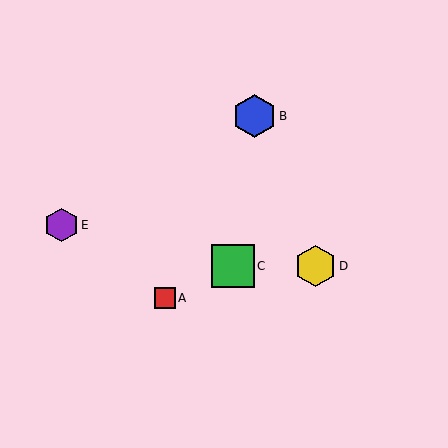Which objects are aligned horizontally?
Objects C, D are aligned horizontally.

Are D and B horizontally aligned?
No, D is at y≈266 and B is at y≈116.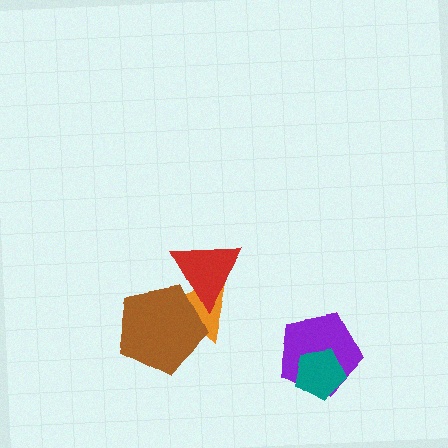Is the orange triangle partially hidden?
Yes, it is partially covered by another shape.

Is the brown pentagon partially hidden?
No, no other shape covers it.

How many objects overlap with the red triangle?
2 objects overlap with the red triangle.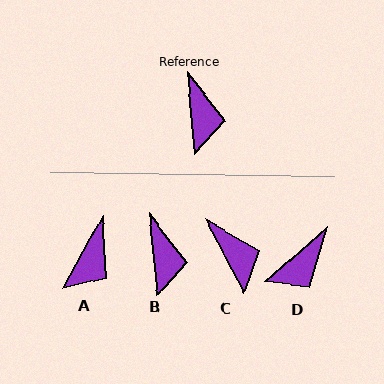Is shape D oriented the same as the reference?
No, it is off by about 54 degrees.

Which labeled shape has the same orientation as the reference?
B.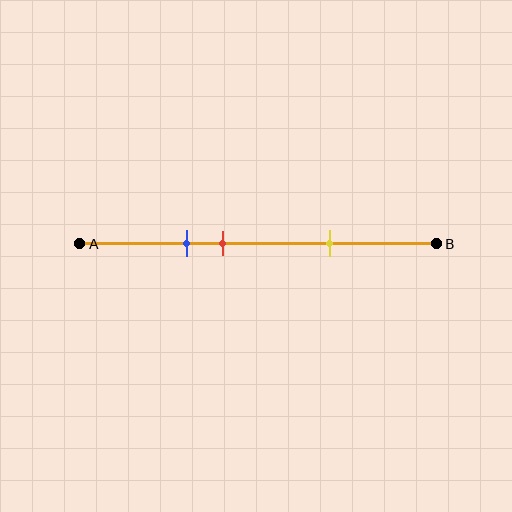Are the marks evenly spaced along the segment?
No, the marks are not evenly spaced.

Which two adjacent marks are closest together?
The blue and red marks are the closest adjacent pair.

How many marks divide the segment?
There are 3 marks dividing the segment.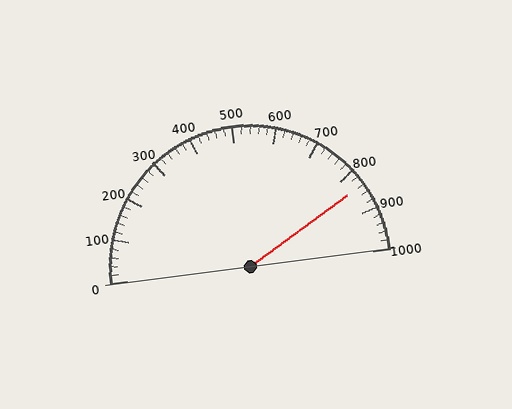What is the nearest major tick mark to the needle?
The nearest major tick mark is 800.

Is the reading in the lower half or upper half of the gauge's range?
The reading is in the upper half of the range (0 to 1000).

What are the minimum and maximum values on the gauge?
The gauge ranges from 0 to 1000.